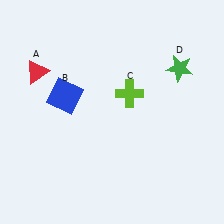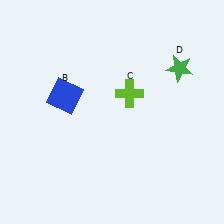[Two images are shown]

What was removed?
The red triangle (A) was removed in Image 2.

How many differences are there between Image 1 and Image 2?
There is 1 difference between the two images.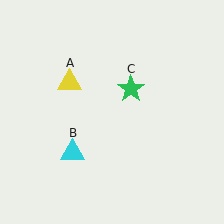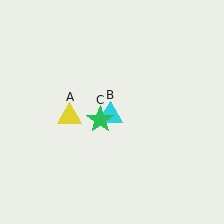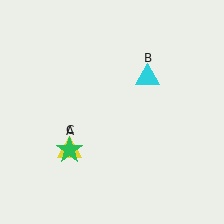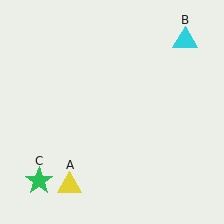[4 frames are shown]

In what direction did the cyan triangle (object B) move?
The cyan triangle (object B) moved up and to the right.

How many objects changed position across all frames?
3 objects changed position: yellow triangle (object A), cyan triangle (object B), green star (object C).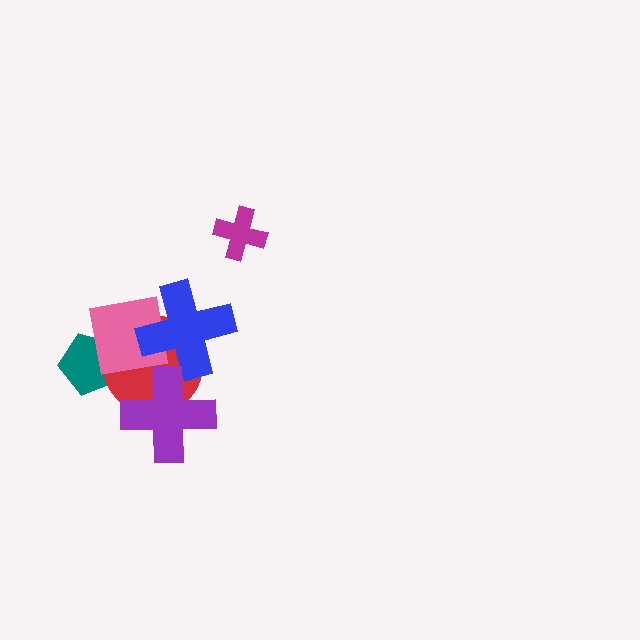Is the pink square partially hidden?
Yes, it is partially covered by another shape.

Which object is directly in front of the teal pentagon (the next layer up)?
The red circle is directly in front of the teal pentagon.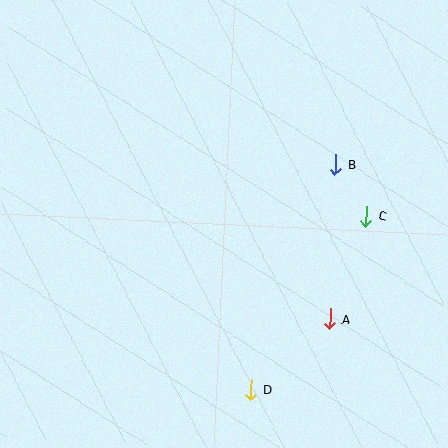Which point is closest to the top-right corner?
Point B is closest to the top-right corner.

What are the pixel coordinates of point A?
Point A is at (330, 319).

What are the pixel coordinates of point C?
Point C is at (366, 216).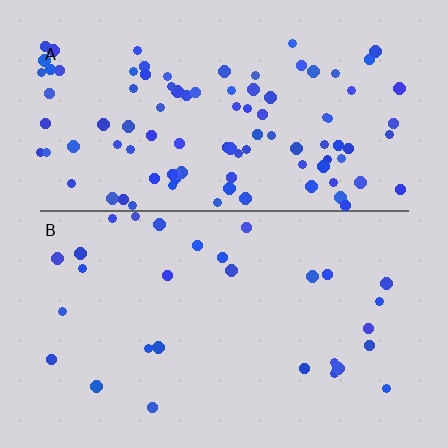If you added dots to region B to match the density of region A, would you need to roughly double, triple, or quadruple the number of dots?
Approximately triple.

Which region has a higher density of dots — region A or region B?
A (the top).